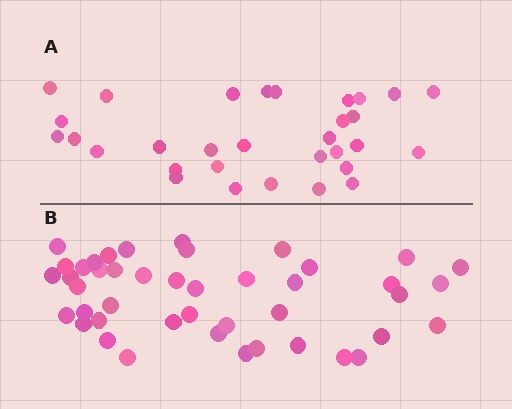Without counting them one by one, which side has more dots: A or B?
Region B (the bottom region) has more dots.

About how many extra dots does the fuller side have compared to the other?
Region B has approximately 15 more dots than region A.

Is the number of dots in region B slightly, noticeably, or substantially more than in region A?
Region B has noticeably more, but not dramatically so. The ratio is roughly 1.4 to 1.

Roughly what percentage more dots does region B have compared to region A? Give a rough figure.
About 40% more.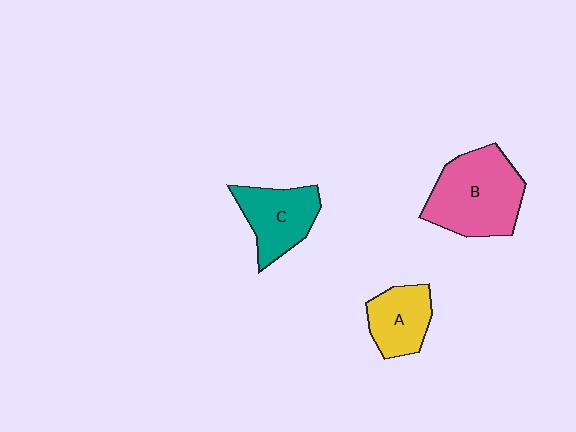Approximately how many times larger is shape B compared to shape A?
Approximately 1.8 times.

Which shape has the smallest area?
Shape A (yellow).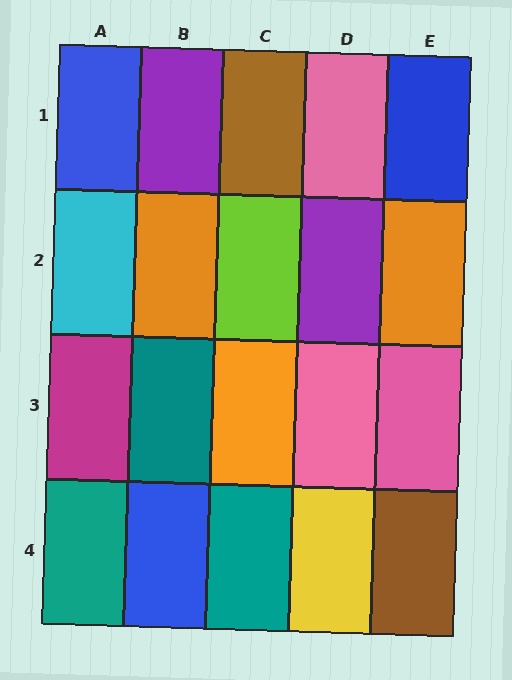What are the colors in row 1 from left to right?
Blue, purple, brown, pink, blue.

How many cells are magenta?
1 cell is magenta.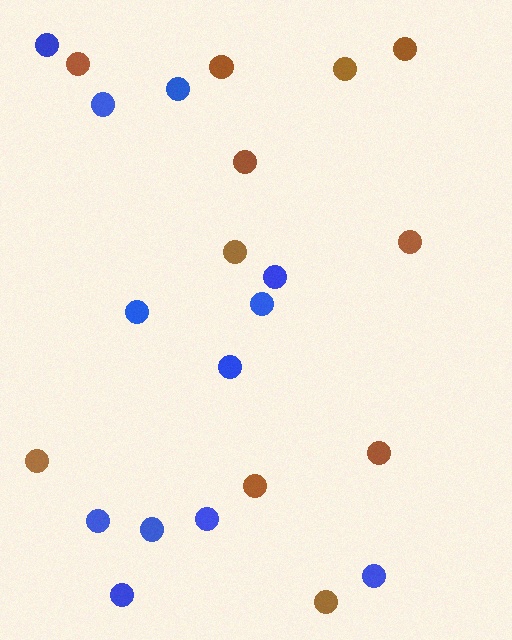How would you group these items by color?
There are 2 groups: one group of blue circles (12) and one group of brown circles (11).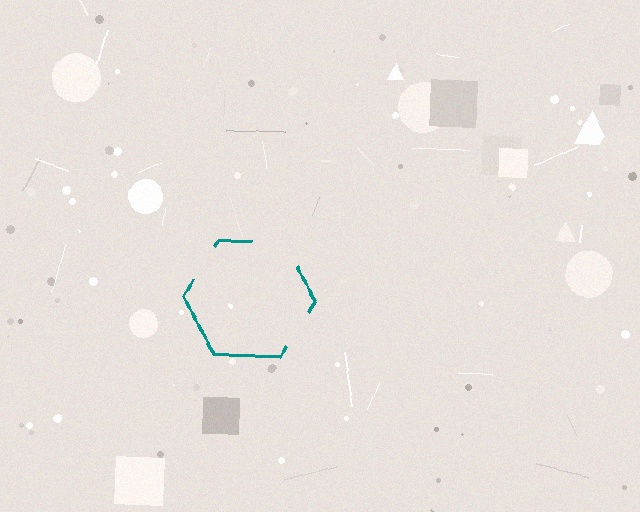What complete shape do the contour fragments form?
The contour fragments form a hexagon.